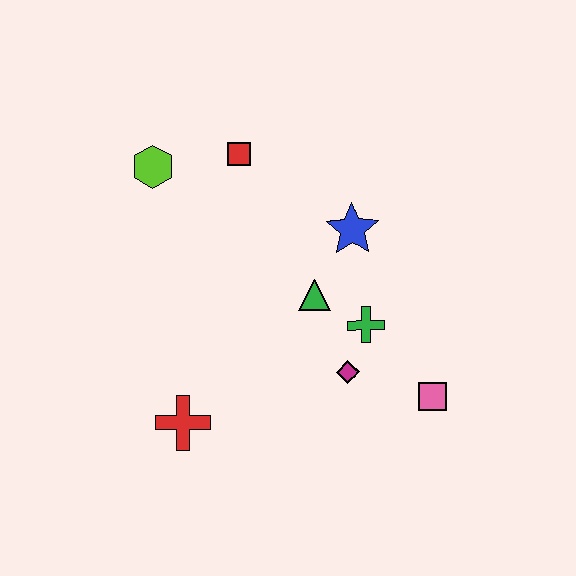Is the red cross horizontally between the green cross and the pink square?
No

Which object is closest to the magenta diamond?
The green cross is closest to the magenta diamond.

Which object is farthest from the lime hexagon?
The pink square is farthest from the lime hexagon.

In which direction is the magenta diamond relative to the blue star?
The magenta diamond is below the blue star.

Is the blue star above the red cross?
Yes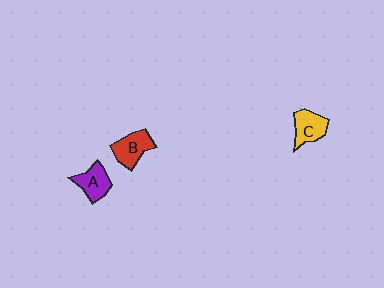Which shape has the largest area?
Shape B (red).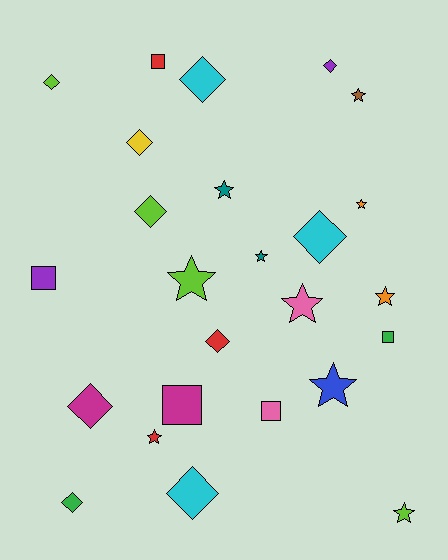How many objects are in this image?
There are 25 objects.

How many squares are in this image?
There are 5 squares.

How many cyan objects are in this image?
There are 3 cyan objects.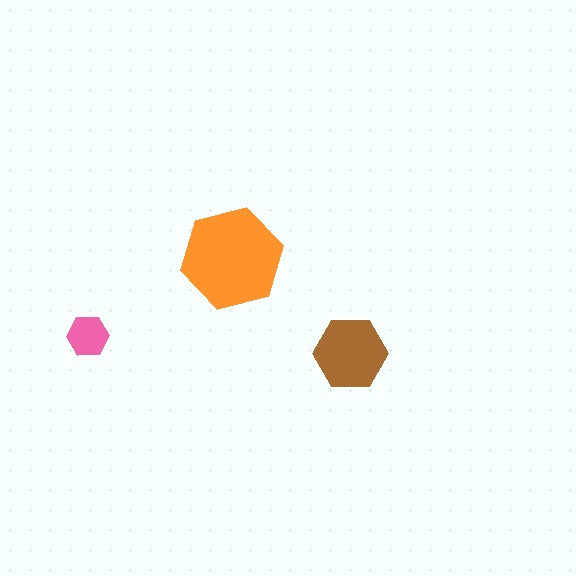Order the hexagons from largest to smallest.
the orange one, the brown one, the pink one.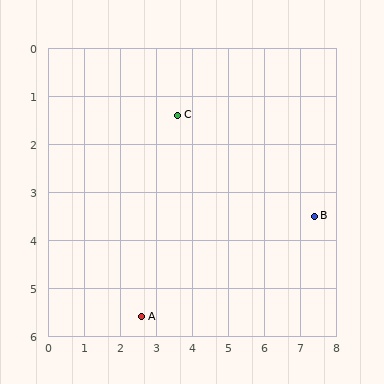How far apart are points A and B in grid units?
Points A and B are about 5.2 grid units apart.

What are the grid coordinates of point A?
Point A is at approximately (2.6, 5.6).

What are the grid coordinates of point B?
Point B is at approximately (7.4, 3.5).